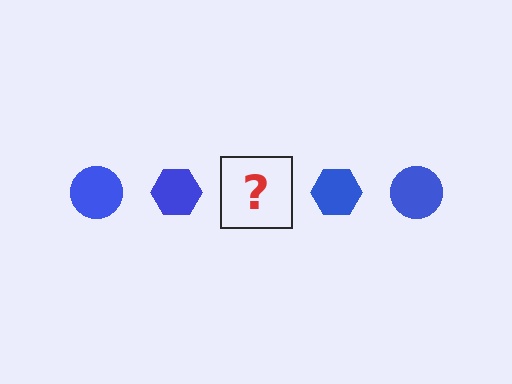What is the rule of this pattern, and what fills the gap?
The rule is that the pattern cycles through circle, hexagon shapes in blue. The gap should be filled with a blue circle.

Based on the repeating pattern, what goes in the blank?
The blank should be a blue circle.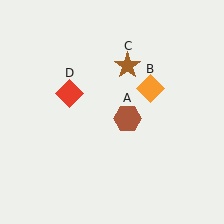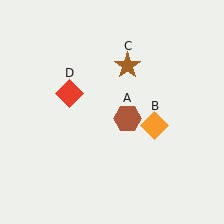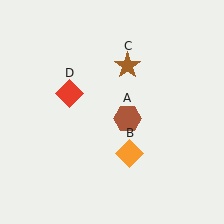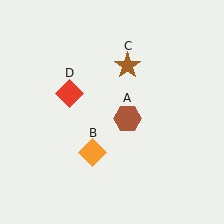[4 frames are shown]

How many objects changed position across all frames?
1 object changed position: orange diamond (object B).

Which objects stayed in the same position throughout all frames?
Brown hexagon (object A) and brown star (object C) and red diamond (object D) remained stationary.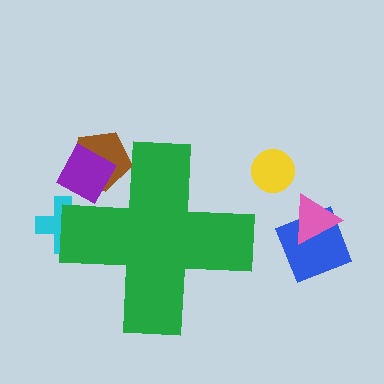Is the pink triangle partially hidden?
No, the pink triangle is fully visible.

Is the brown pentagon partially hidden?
Yes, the brown pentagon is partially hidden behind the green cross.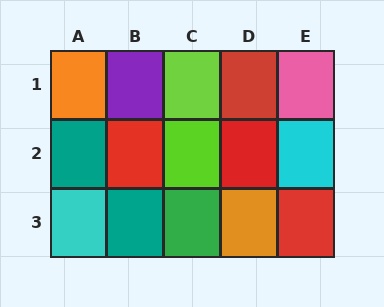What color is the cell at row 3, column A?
Cyan.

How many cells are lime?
2 cells are lime.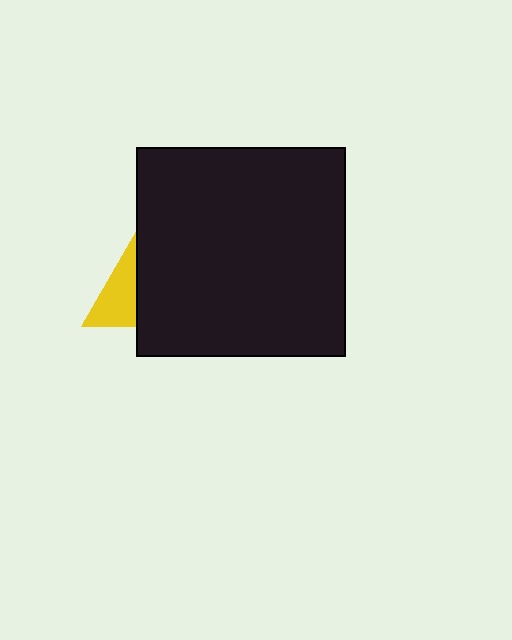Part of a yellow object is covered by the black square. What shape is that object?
It is a triangle.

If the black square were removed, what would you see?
You would see the complete yellow triangle.